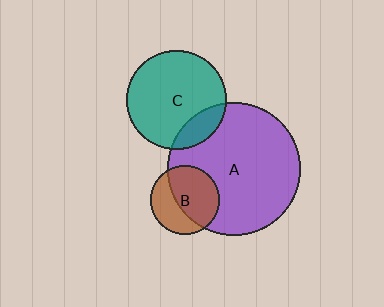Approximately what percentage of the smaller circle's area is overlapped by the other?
Approximately 15%.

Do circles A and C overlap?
Yes.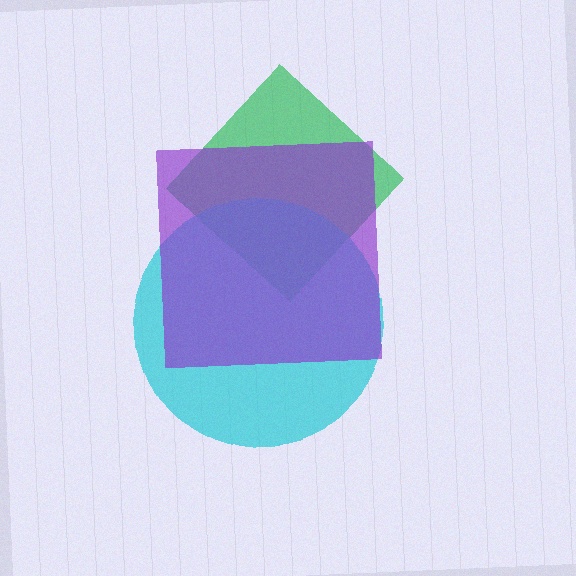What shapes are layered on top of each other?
The layered shapes are: a green diamond, a cyan circle, a purple square.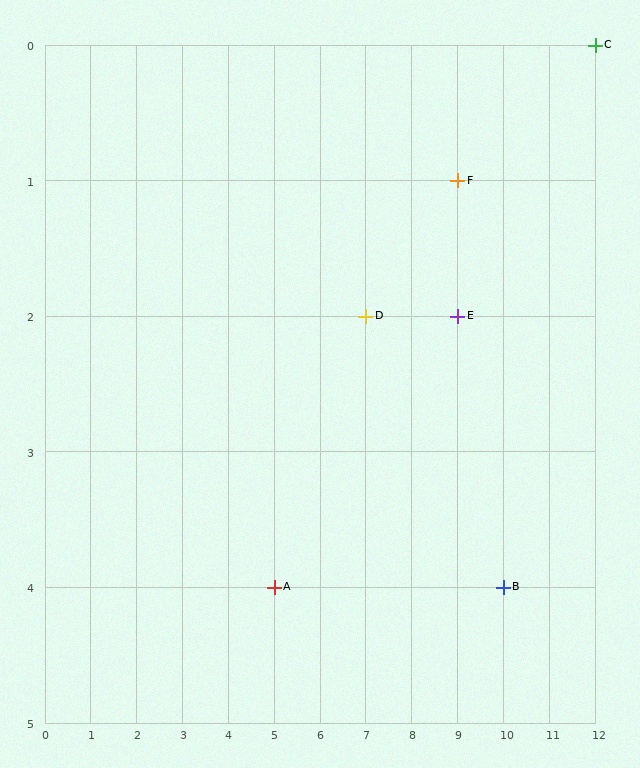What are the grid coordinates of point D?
Point D is at grid coordinates (7, 2).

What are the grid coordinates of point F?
Point F is at grid coordinates (9, 1).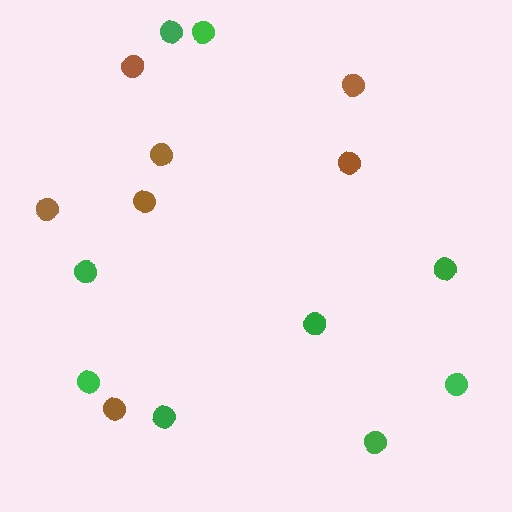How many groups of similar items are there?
There are 2 groups: one group of brown circles (7) and one group of green circles (9).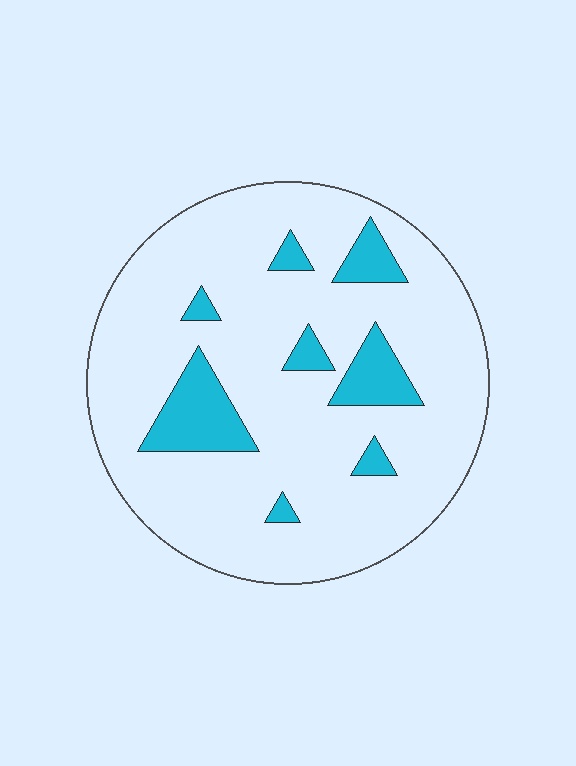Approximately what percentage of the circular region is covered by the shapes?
Approximately 15%.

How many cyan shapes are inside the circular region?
8.